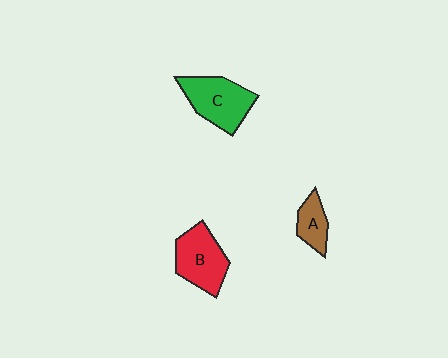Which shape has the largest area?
Shape C (green).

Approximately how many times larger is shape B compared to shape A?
Approximately 1.9 times.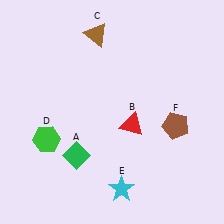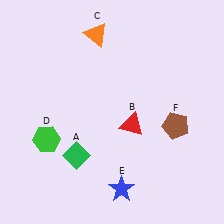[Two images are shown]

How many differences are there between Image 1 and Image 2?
There are 2 differences between the two images.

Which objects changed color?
C changed from brown to orange. E changed from cyan to blue.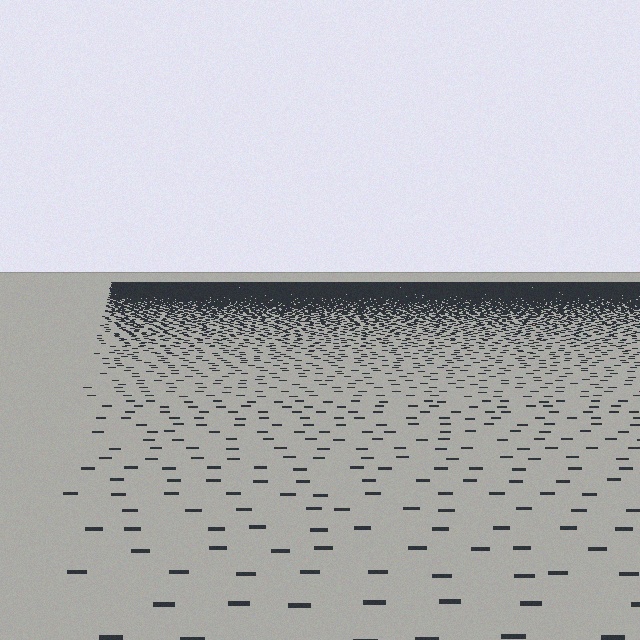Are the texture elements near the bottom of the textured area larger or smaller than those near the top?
Larger. Near the bottom, elements are closer to the viewer and appear at a bigger on-screen size.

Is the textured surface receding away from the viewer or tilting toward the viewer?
The surface is receding away from the viewer. Texture elements get smaller and denser toward the top.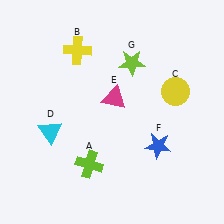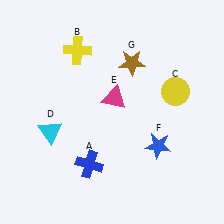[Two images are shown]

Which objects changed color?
A changed from lime to blue. G changed from lime to brown.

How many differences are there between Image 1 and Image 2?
There are 2 differences between the two images.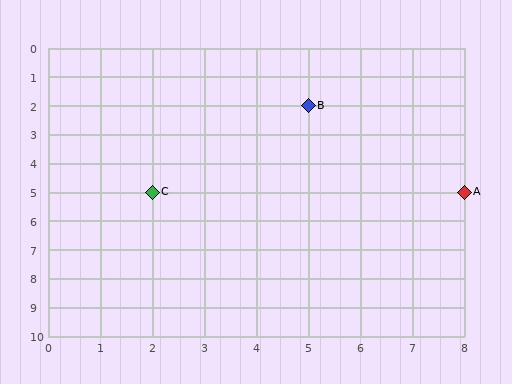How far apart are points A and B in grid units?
Points A and B are 3 columns and 3 rows apart (about 4.2 grid units diagonally).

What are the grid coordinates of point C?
Point C is at grid coordinates (2, 5).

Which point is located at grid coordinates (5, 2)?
Point B is at (5, 2).